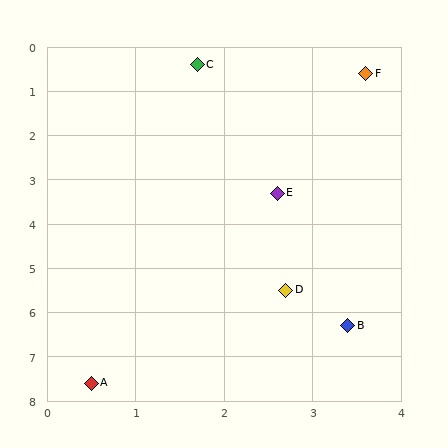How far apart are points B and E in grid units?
Points B and E are about 3.1 grid units apart.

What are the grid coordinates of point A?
Point A is at approximately (0.5, 7.6).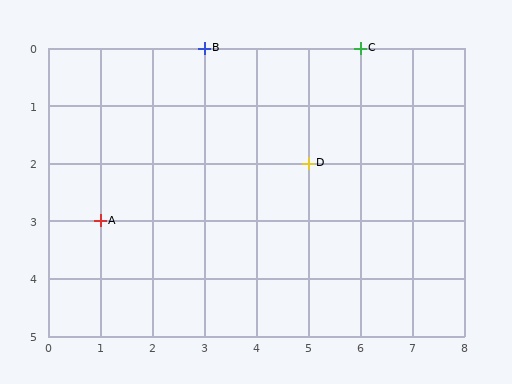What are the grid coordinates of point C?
Point C is at grid coordinates (6, 0).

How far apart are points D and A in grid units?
Points D and A are 4 columns and 1 row apart (about 4.1 grid units diagonally).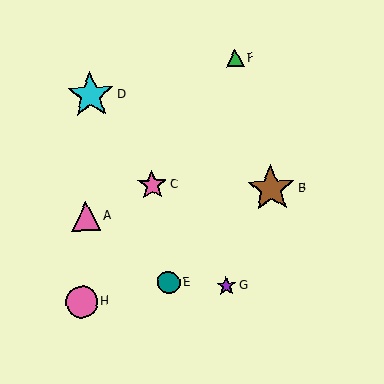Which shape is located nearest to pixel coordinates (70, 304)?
The pink circle (labeled H) at (82, 302) is nearest to that location.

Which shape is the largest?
The brown star (labeled B) is the largest.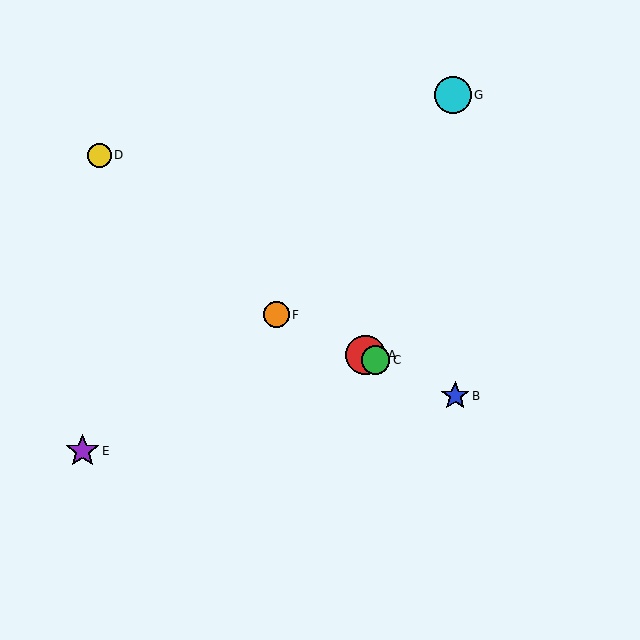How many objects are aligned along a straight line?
4 objects (A, B, C, F) are aligned along a straight line.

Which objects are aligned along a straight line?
Objects A, B, C, F are aligned along a straight line.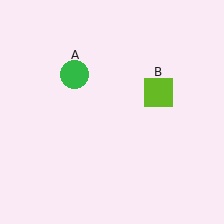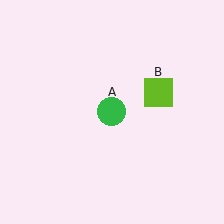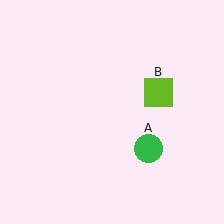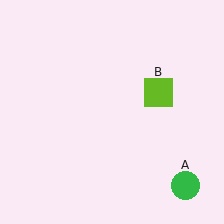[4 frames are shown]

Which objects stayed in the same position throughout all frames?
Lime square (object B) remained stationary.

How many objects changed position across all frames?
1 object changed position: green circle (object A).